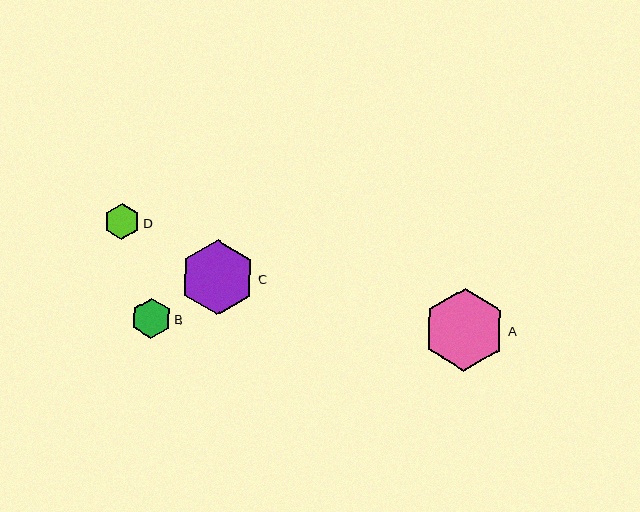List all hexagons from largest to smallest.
From largest to smallest: A, C, B, D.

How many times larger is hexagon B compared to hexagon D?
Hexagon B is approximately 1.1 times the size of hexagon D.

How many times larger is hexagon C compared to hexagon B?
Hexagon C is approximately 1.9 times the size of hexagon B.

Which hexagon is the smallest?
Hexagon D is the smallest with a size of approximately 36 pixels.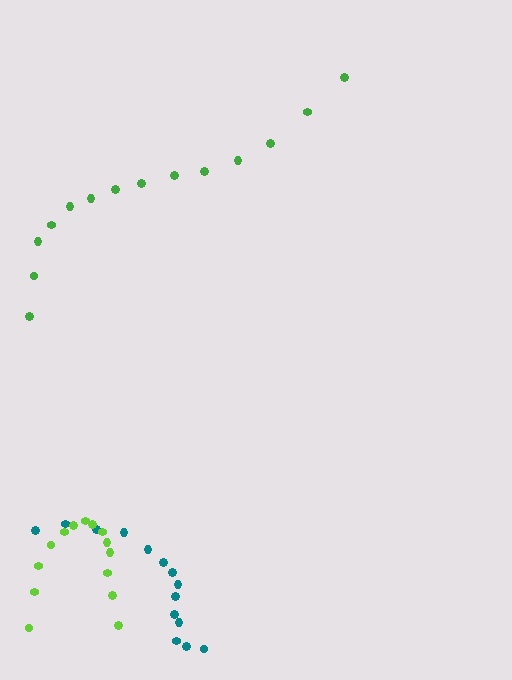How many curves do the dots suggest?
There are 3 distinct paths.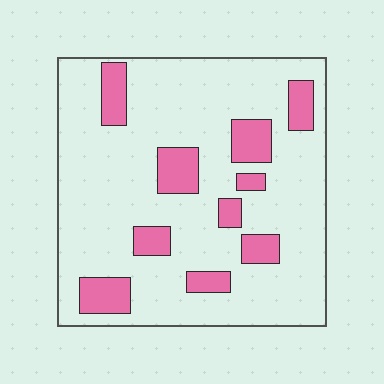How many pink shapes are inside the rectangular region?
10.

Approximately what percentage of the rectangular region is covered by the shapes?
Approximately 20%.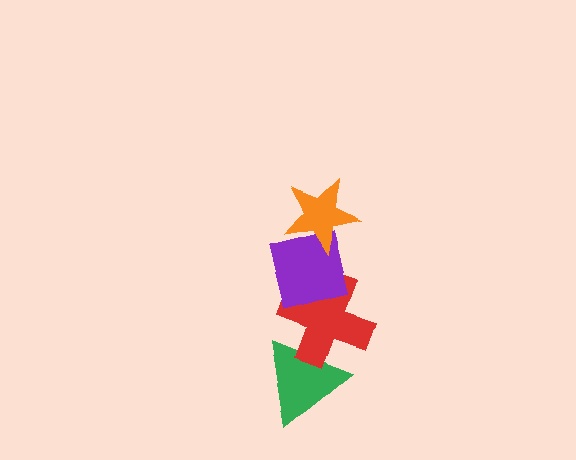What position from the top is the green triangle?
The green triangle is 4th from the top.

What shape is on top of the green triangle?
The red cross is on top of the green triangle.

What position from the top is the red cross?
The red cross is 3rd from the top.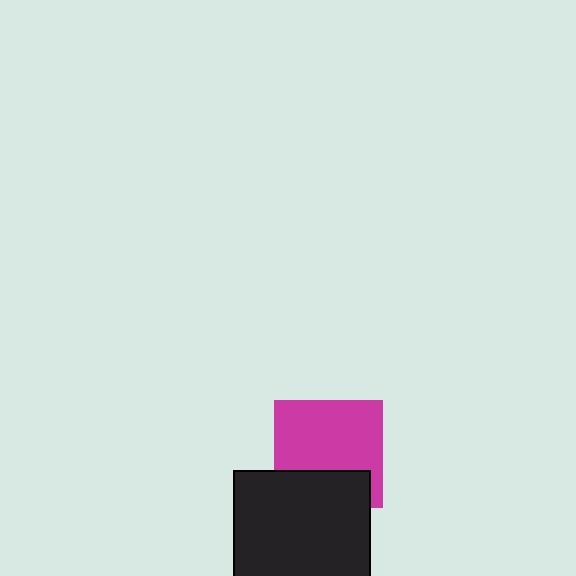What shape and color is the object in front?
The object in front is a black square.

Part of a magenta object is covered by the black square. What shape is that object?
It is a square.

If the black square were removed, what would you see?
You would see the complete magenta square.